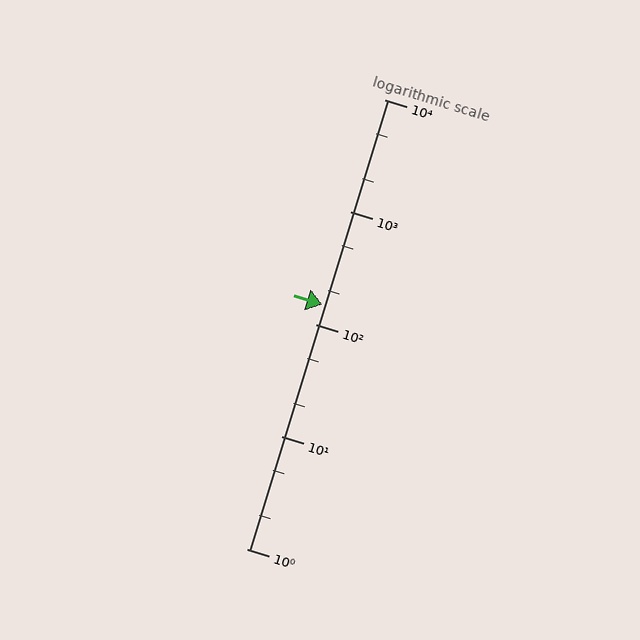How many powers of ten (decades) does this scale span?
The scale spans 4 decades, from 1 to 10000.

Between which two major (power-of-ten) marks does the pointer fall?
The pointer is between 100 and 1000.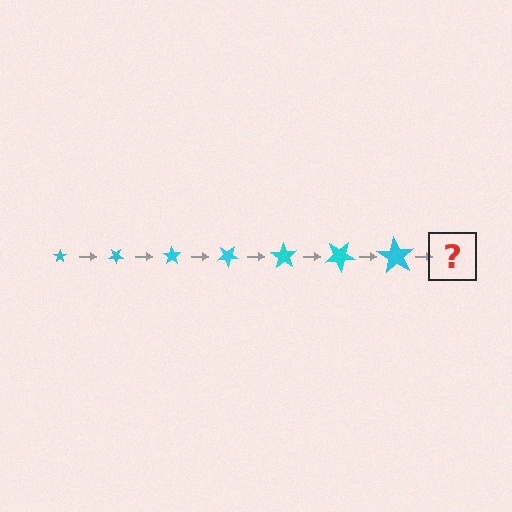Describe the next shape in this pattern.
It should be a star, larger than the previous one and rotated 245 degrees from the start.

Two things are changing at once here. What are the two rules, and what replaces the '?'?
The two rules are that the star grows larger each step and it rotates 35 degrees each step. The '?' should be a star, larger than the previous one and rotated 245 degrees from the start.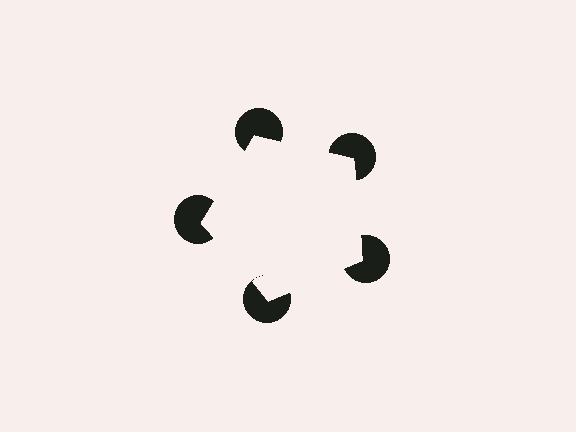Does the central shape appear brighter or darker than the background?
It typically appears slightly brighter than the background, even though no actual brightness change is drawn.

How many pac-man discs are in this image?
There are 5 — one at each vertex of the illusory pentagon.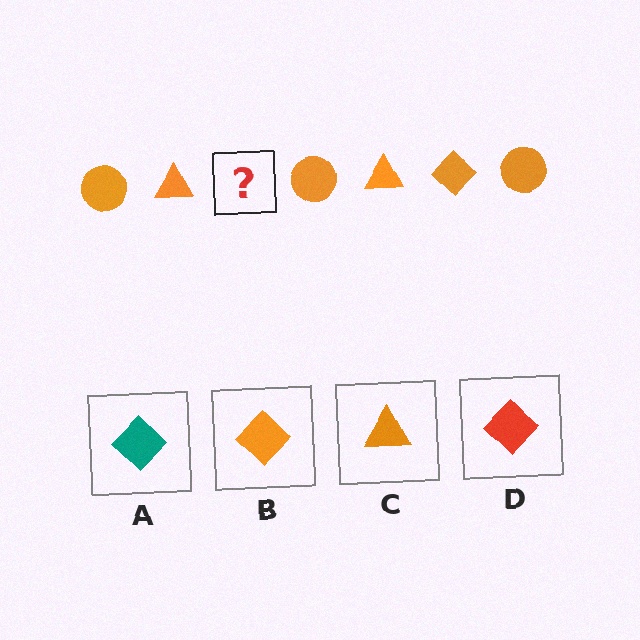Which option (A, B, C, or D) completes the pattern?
B.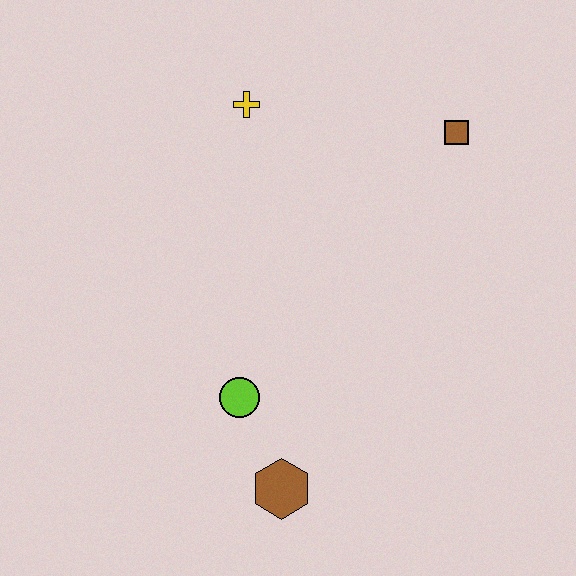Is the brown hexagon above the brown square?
No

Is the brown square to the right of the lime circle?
Yes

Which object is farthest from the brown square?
The brown hexagon is farthest from the brown square.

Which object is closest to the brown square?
The yellow cross is closest to the brown square.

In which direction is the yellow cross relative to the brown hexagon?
The yellow cross is above the brown hexagon.